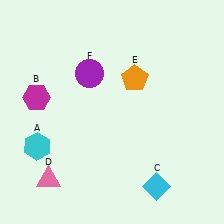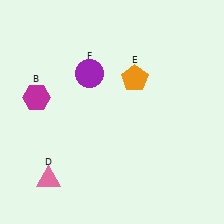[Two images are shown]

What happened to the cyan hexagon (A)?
The cyan hexagon (A) was removed in Image 2. It was in the bottom-left area of Image 1.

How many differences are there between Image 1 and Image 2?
There are 2 differences between the two images.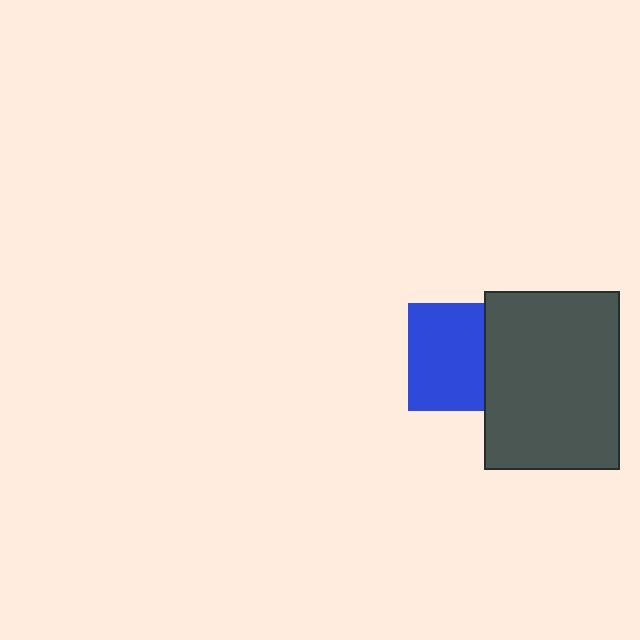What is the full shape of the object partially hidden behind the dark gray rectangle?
The partially hidden object is a blue square.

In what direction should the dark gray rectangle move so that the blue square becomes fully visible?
The dark gray rectangle should move right. That is the shortest direction to clear the overlap and leave the blue square fully visible.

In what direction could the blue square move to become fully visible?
The blue square could move left. That would shift it out from behind the dark gray rectangle entirely.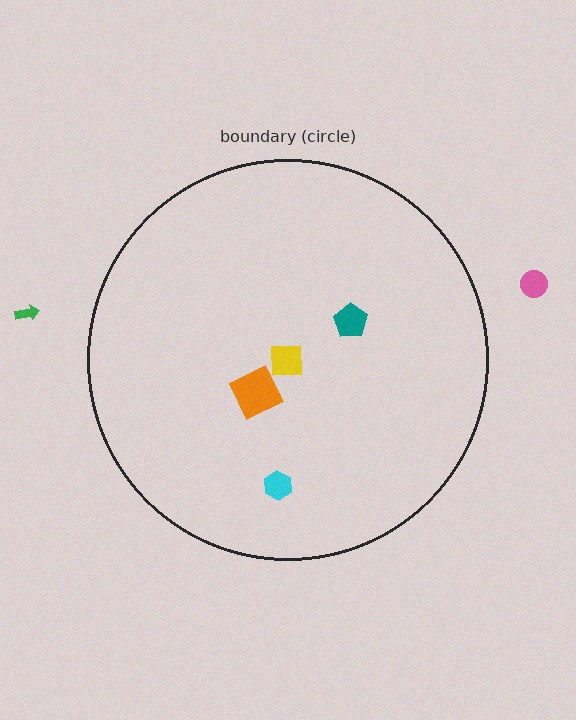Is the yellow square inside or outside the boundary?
Inside.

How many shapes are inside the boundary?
4 inside, 2 outside.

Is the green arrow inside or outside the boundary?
Outside.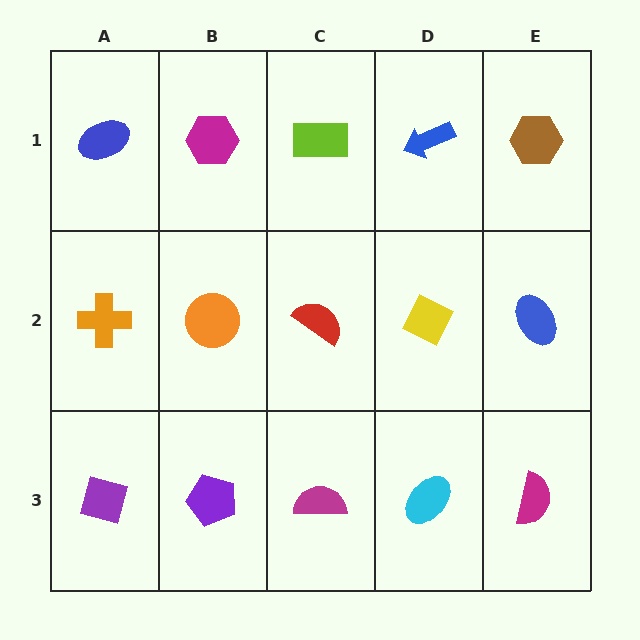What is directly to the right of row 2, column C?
A yellow diamond.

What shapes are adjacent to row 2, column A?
A blue ellipse (row 1, column A), a purple diamond (row 3, column A), an orange circle (row 2, column B).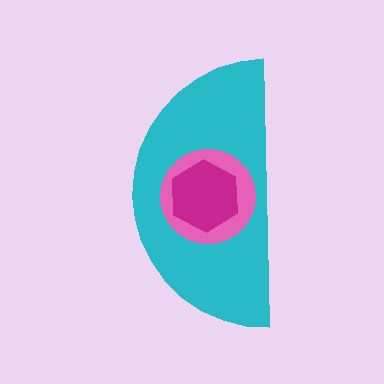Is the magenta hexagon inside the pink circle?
Yes.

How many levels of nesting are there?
3.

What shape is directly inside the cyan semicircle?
The pink circle.